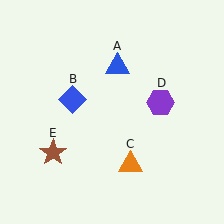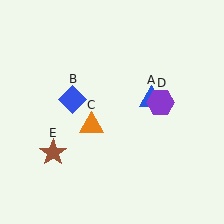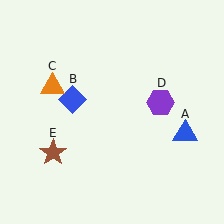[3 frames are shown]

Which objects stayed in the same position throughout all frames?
Blue diamond (object B) and purple hexagon (object D) and brown star (object E) remained stationary.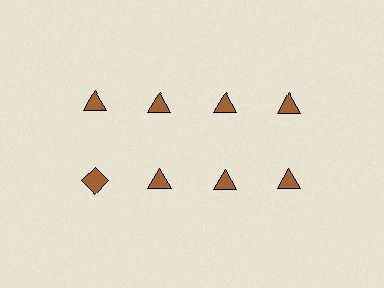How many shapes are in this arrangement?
There are 8 shapes arranged in a grid pattern.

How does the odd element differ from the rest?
It has a different shape: diamond instead of triangle.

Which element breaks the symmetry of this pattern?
The brown diamond in the second row, leftmost column breaks the symmetry. All other shapes are brown triangles.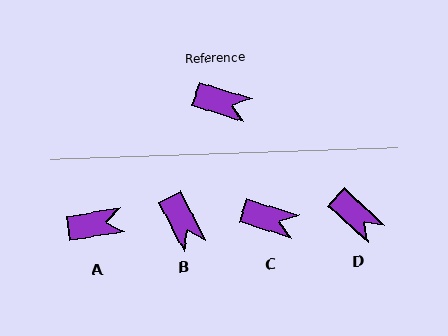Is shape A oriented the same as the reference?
No, it is off by about 27 degrees.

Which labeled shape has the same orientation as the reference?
C.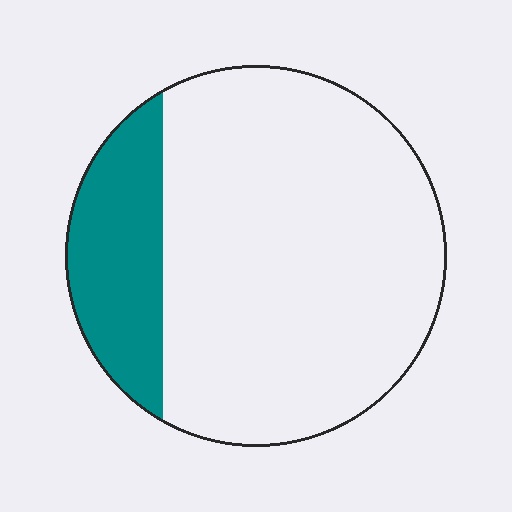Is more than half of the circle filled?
No.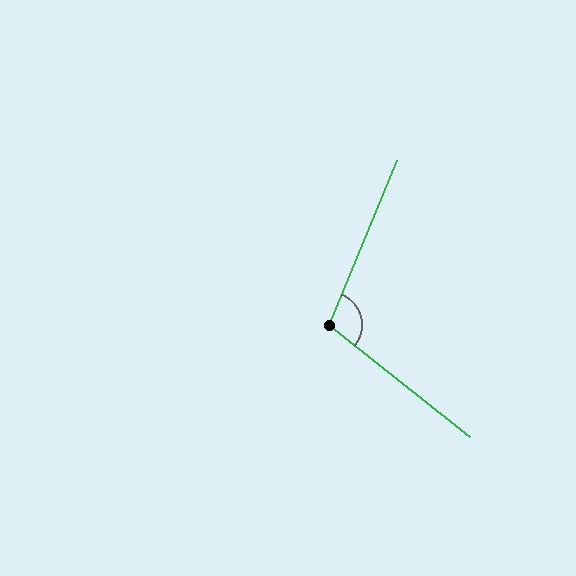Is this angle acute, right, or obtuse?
It is obtuse.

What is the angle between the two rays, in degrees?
Approximately 106 degrees.